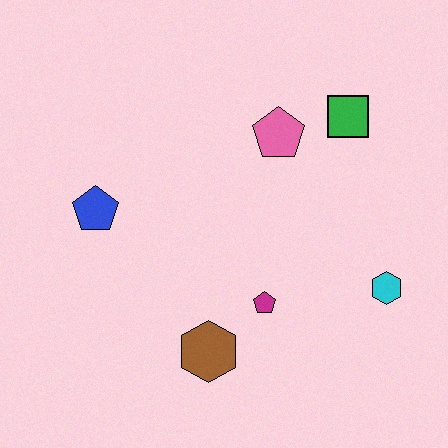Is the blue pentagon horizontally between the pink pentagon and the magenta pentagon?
No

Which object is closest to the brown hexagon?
The magenta pentagon is closest to the brown hexagon.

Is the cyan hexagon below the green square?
Yes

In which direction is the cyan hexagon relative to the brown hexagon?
The cyan hexagon is to the right of the brown hexagon.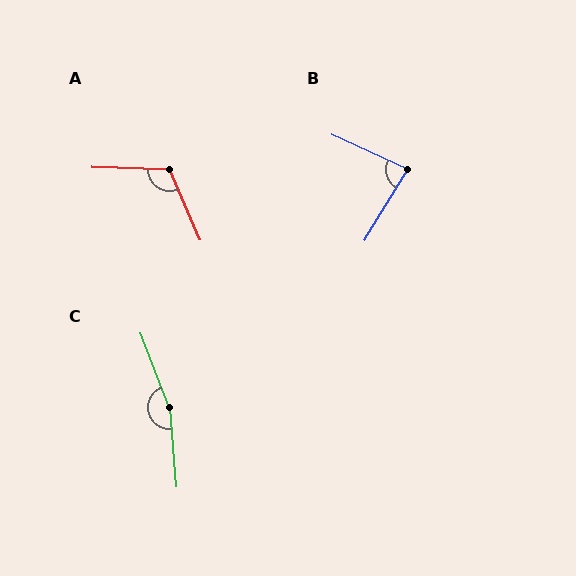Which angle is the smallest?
B, at approximately 83 degrees.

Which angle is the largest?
C, at approximately 163 degrees.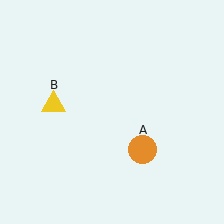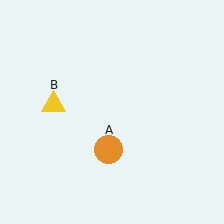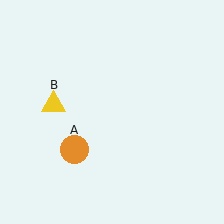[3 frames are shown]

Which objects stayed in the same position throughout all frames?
Yellow triangle (object B) remained stationary.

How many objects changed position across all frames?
1 object changed position: orange circle (object A).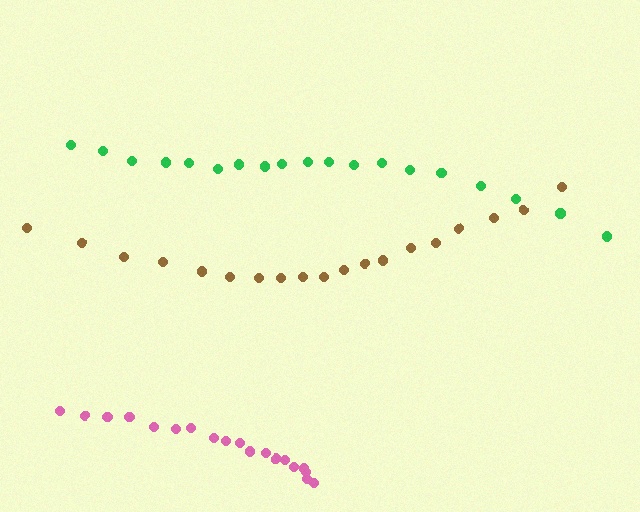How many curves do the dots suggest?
There are 3 distinct paths.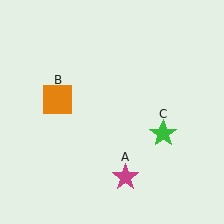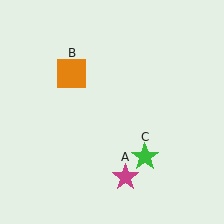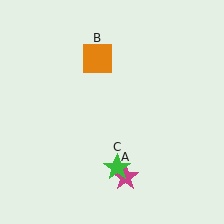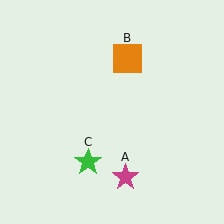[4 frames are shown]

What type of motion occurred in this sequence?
The orange square (object B), green star (object C) rotated clockwise around the center of the scene.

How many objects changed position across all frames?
2 objects changed position: orange square (object B), green star (object C).